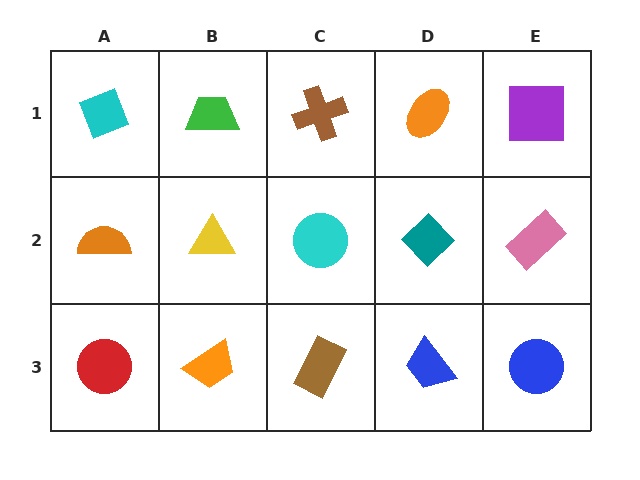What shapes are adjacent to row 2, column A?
A cyan diamond (row 1, column A), a red circle (row 3, column A), a yellow triangle (row 2, column B).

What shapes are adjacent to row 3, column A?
An orange semicircle (row 2, column A), an orange trapezoid (row 3, column B).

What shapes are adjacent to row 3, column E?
A pink rectangle (row 2, column E), a blue trapezoid (row 3, column D).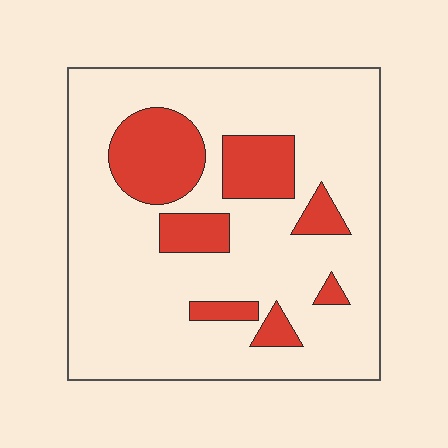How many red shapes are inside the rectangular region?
7.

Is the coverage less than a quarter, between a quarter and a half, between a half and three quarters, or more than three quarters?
Less than a quarter.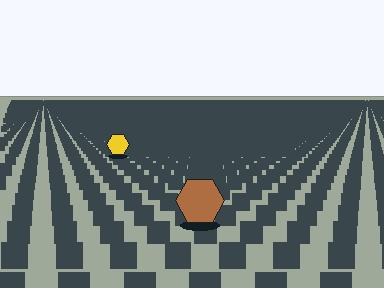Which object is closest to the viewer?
The brown hexagon is closest. The texture marks near it are larger and more spread out.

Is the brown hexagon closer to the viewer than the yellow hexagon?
Yes. The brown hexagon is closer — you can tell from the texture gradient: the ground texture is coarser near it.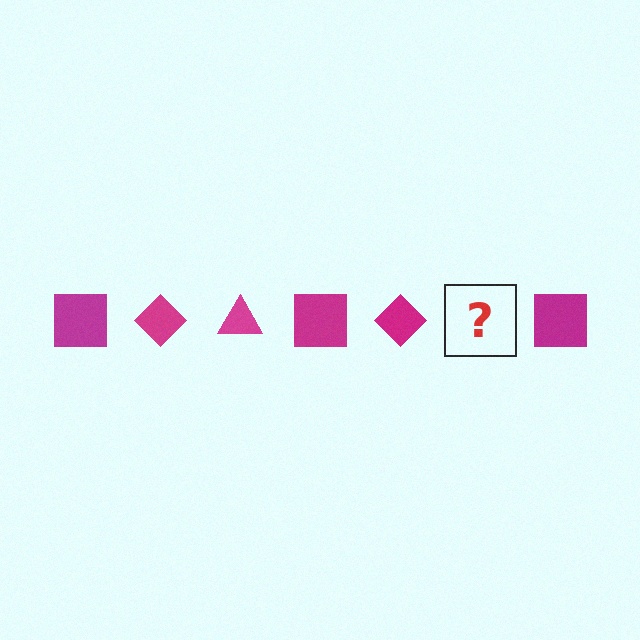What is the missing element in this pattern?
The missing element is a magenta triangle.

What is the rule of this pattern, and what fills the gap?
The rule is that the pattern cycles through square, diamond, triangle shapes in magenta. The gap should be filled with a magenta triangle.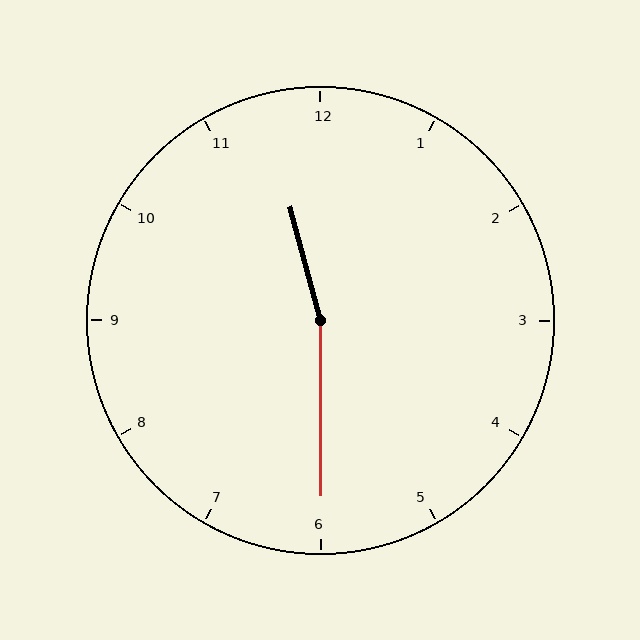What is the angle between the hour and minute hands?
Approximately 165 degrees.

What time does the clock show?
11:30.